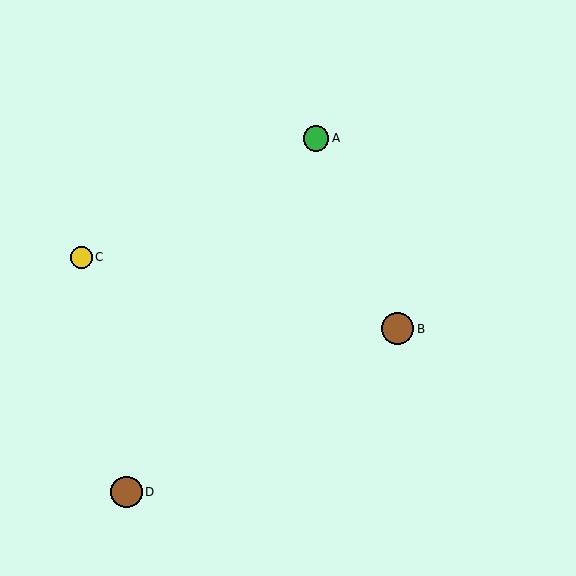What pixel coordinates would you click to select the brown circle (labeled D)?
Click at (127, 492) to select the brown circle D.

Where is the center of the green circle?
The center of the green circle is at (316, 138).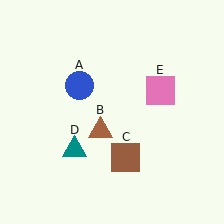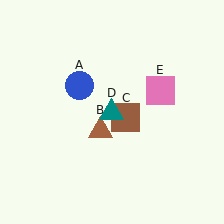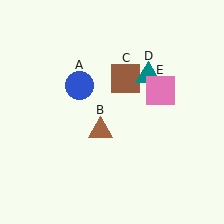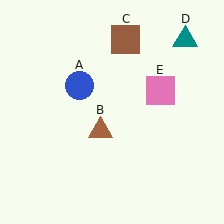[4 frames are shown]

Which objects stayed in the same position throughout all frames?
Blue circle (object A) and brown triangle (object B) and pink square (object E) remained stationary.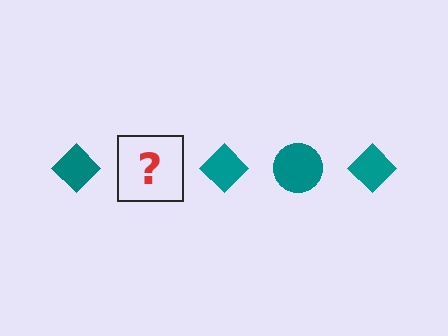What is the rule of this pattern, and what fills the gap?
The rule is that the pattern cycles through diamond, circle shapes in teal. The gap should be filled with a teal circle.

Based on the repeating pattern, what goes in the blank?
The blank should be a teal circle.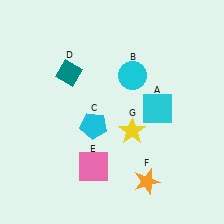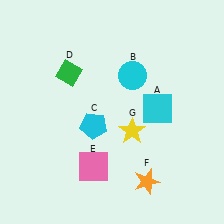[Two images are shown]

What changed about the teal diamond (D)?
In Image 1, D is teal. In Image 2, it changed to green.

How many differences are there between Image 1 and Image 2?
There is 1 difference between the two images.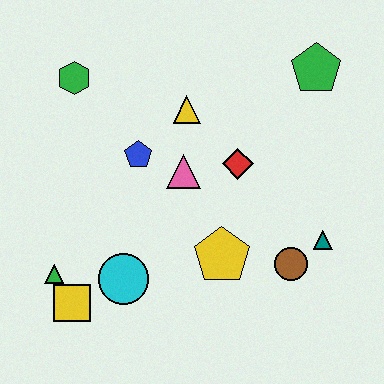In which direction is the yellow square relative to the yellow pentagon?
The yellow square is to the left of the yellow pentagon.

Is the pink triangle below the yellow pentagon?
No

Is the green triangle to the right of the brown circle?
No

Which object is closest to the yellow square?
The green triangle is closest to the yellow square.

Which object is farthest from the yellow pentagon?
The green hexagon is farthest from the yellow pentagon.